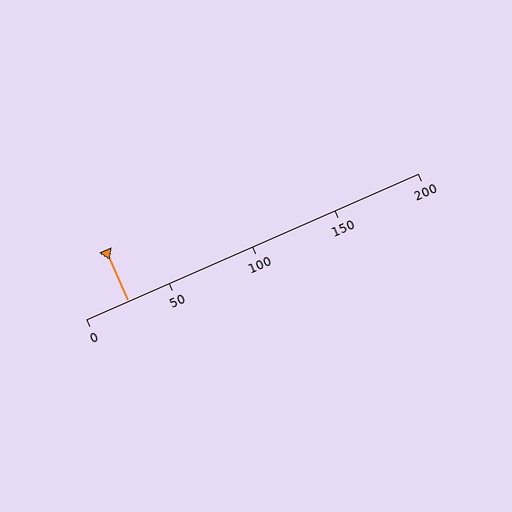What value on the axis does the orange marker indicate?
The marker indicates approximately 25.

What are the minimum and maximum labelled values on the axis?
The axis runs from 0 to 200.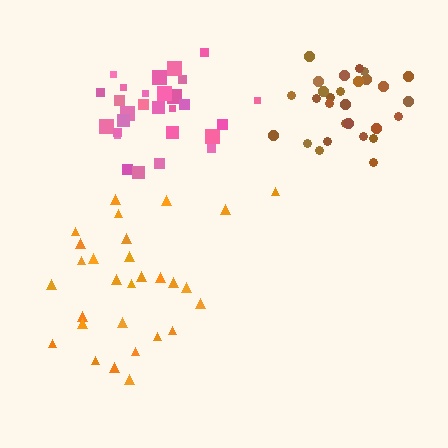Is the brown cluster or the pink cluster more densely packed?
Brown.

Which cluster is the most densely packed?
Brown.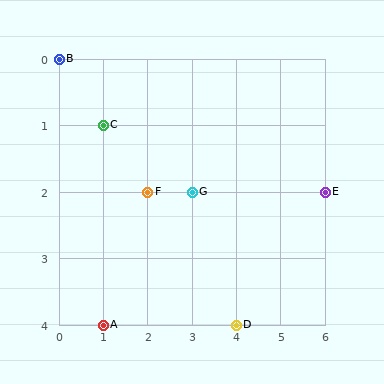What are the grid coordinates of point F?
Point F is at grid coordinates (2, 2).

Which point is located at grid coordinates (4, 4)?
Point D is at (4, 4).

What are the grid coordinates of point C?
Point C is at grid coordinates (1, 1).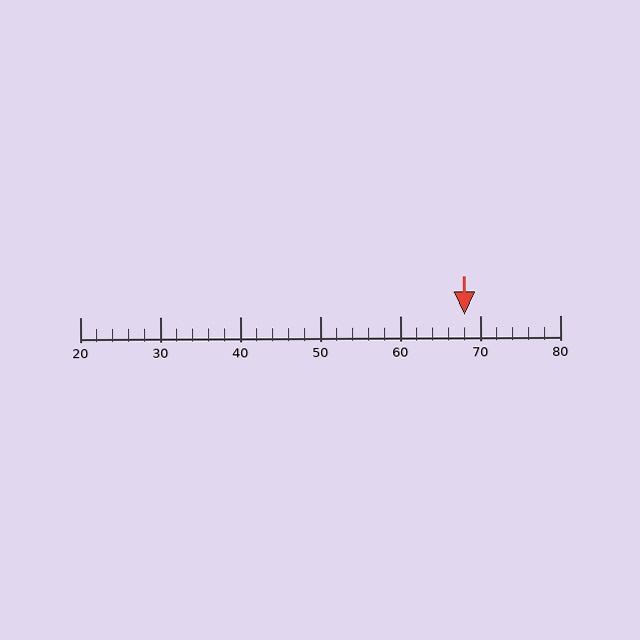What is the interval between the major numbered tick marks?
The major tick marks are spaced 10 units apart.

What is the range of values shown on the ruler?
The ruler shows values from 20 to 80.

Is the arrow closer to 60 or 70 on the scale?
The arrow is closer to 70.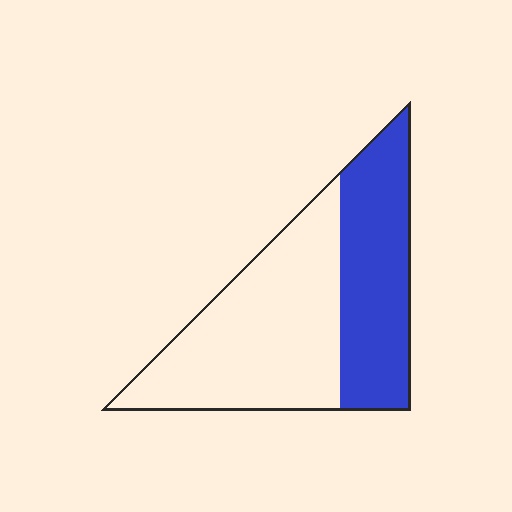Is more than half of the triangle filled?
No.